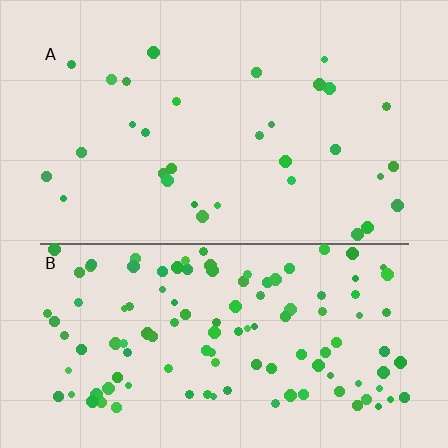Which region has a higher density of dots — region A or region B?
B (the bottom).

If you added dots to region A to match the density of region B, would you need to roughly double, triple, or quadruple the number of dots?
Approximately quadruple.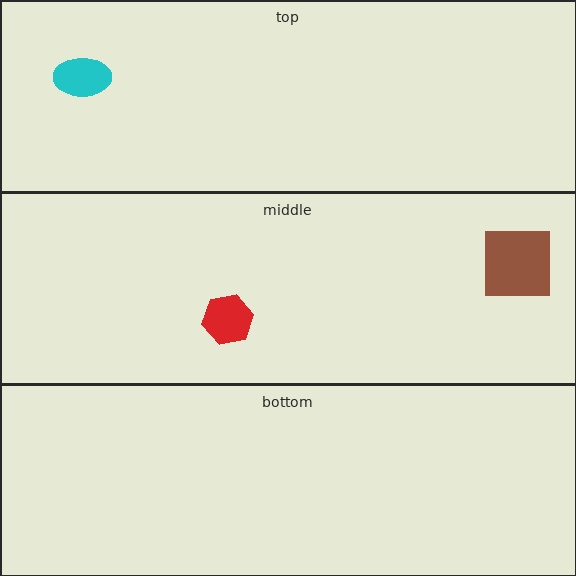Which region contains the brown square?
The middle region.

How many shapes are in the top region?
1.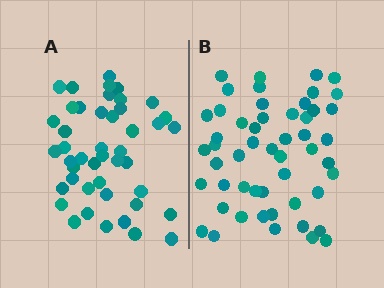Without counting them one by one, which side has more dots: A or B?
Region B (the right region) has more dots.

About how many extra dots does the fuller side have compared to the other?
Region B has roughly 8 or so more dots than region A.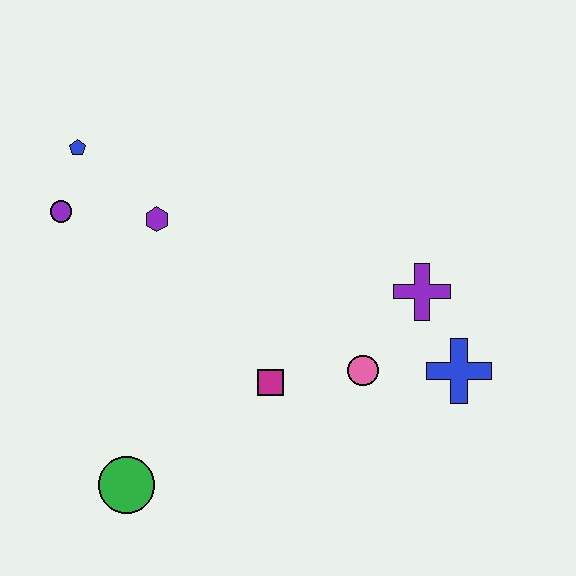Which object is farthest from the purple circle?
The blue cross is farthest from the purple circle.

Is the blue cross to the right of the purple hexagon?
Yes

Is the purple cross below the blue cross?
No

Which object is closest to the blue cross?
The purple cross is closest to the blue cross.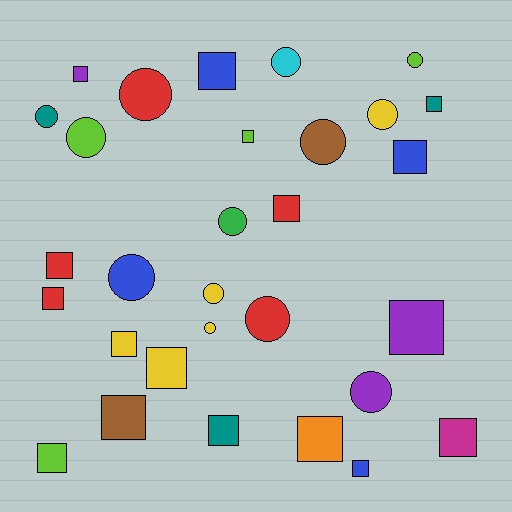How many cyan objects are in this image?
There is 1 cyan object.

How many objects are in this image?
There are 30 objects.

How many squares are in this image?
There are 17 squares.